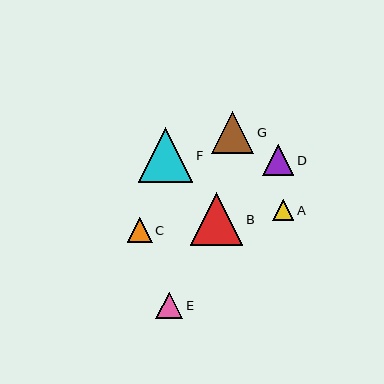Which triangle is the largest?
Triangle F is the largest with a size of approximately 54 pixels.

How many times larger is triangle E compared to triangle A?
Triangle E is approximately 1.3 times the size of triangle A.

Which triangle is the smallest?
Triangle A is the smallest with a size of approximately 21 pixels.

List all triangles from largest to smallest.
From largest to smallest: F, B, G, D, E, C, A.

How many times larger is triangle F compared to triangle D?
Triangle F is approximately 1.7 times the size of triangle D.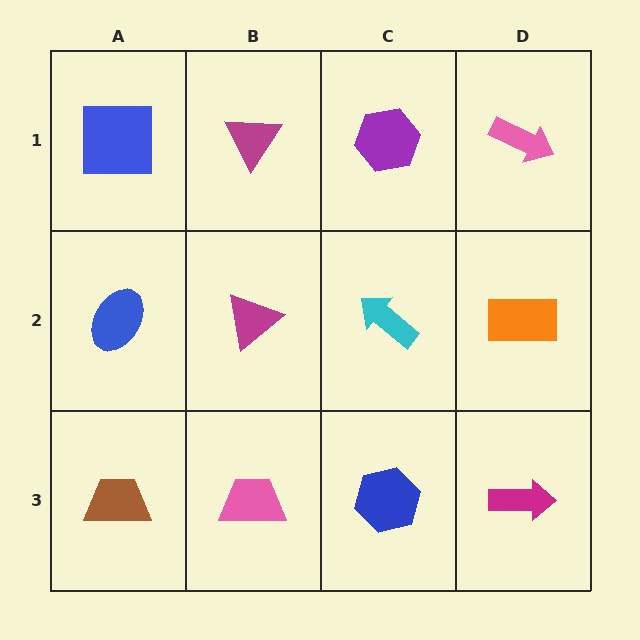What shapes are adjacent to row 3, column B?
A magenta triangle (row 2, column B), a brown trapezoid (row 3, column A), a blue hexagon (row 3, column C).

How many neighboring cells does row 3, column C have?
3.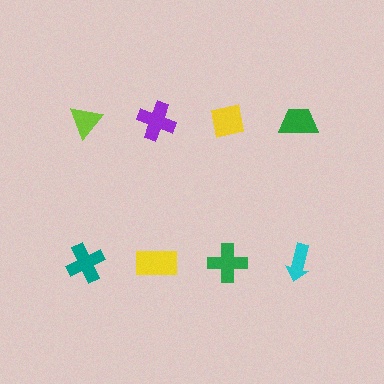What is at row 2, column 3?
A green cross.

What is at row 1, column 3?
A yellow square.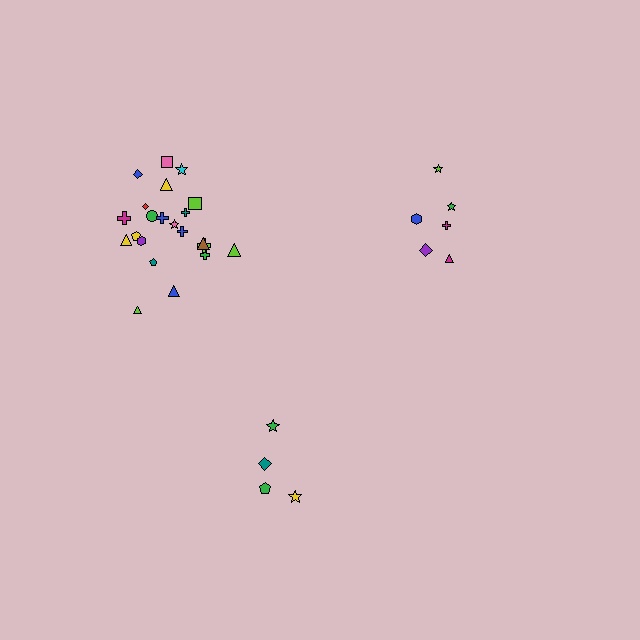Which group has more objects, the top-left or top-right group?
The top-left group.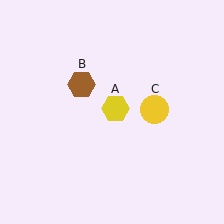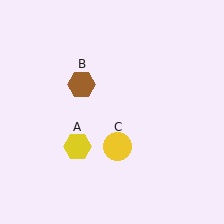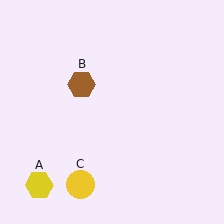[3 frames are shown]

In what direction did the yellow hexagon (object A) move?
The yellow hexagon (object A) moved down and to the left.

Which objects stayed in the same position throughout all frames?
Brown hexagon (object B) remained stationary.